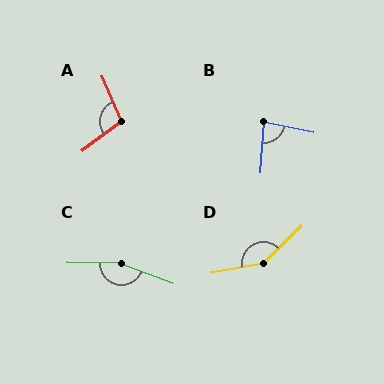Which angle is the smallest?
B, at approximately 83 degrees.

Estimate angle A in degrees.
Approximately 103 degrees.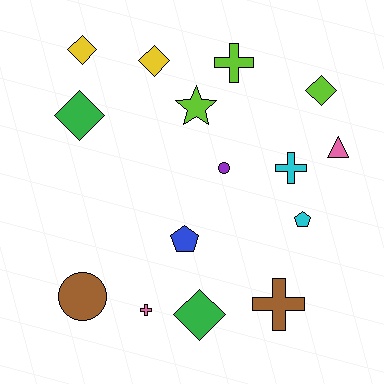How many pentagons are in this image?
There are 2 pentagons.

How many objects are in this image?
There are 15 objects.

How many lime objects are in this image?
There are 3 lime objects.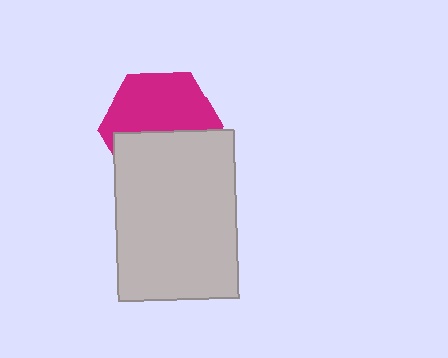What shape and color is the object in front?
The object in front is a light gray rectangle.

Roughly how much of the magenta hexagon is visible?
About half of it is visible (roughly 55%).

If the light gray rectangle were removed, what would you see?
You would see the complete magenta hexagon.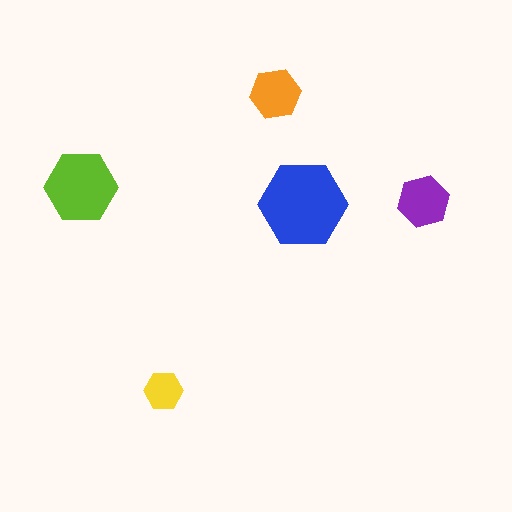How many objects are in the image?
There are 5 objects in the image.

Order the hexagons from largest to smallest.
the blue one, the lime one, the purple one, the orange one, the yellow one.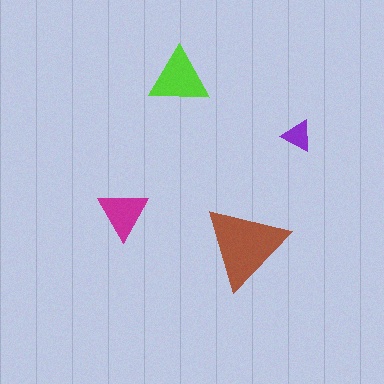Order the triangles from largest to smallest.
the brown one, the lime one, the magenta one, the purple one.